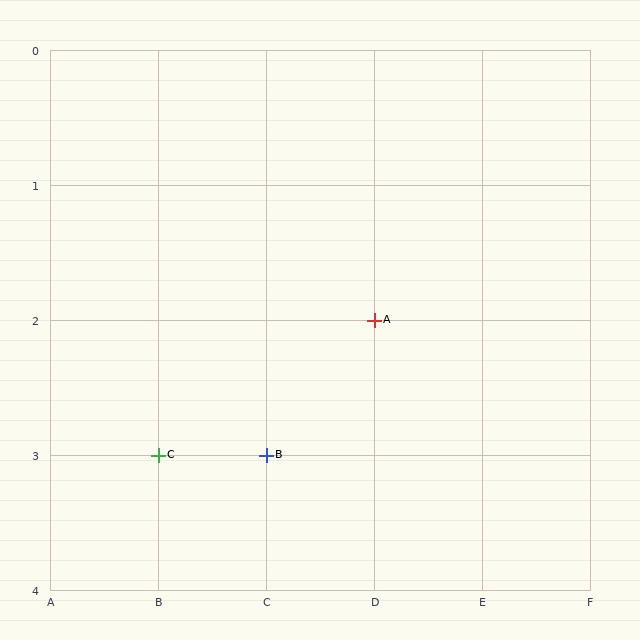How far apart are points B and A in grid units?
Points B and A are 1 column and 1 row apart (about 1.4 grid units diagonally).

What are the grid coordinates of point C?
Point C is at grid coordinates (B, 3).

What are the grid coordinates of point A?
Point A is at grid coordinates (D, 2).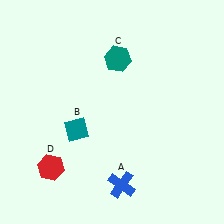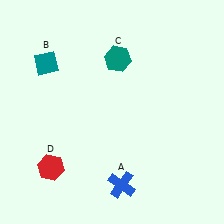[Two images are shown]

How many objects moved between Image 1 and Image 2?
1 object moved between the two images.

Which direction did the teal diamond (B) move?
The teal diamond (B) moved up.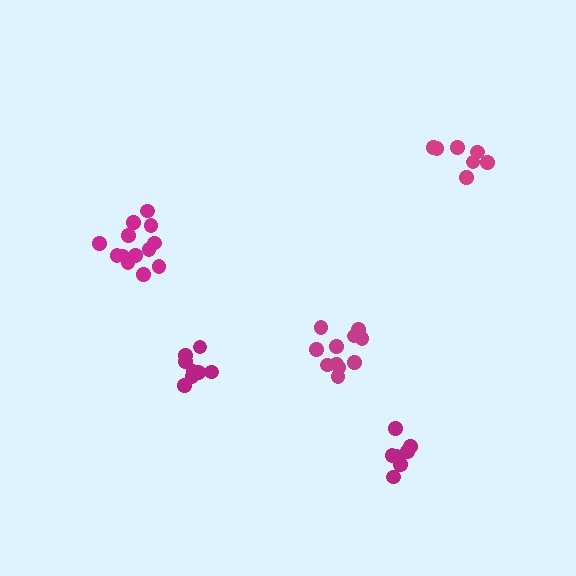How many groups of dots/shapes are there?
There are 5 groups.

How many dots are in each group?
Group 1: 11 dots, Group 2: 8 dots, Group 3: 7 dots, Group 4: 13 dots, Group 5: 7 dots (46 total).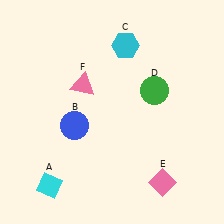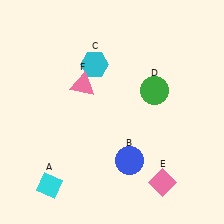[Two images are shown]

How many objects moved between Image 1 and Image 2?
2 objects moved between the two images.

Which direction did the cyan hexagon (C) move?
The cyan hexagon (C) moved left.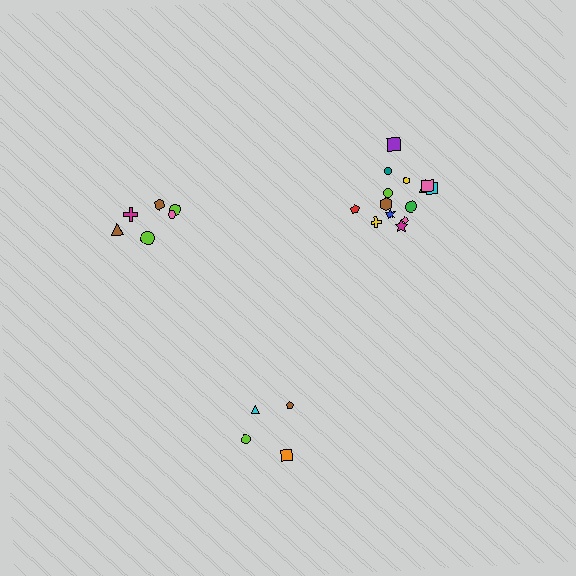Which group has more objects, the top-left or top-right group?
The top-right group.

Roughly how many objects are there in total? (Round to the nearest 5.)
Roughly 25 objects in total.